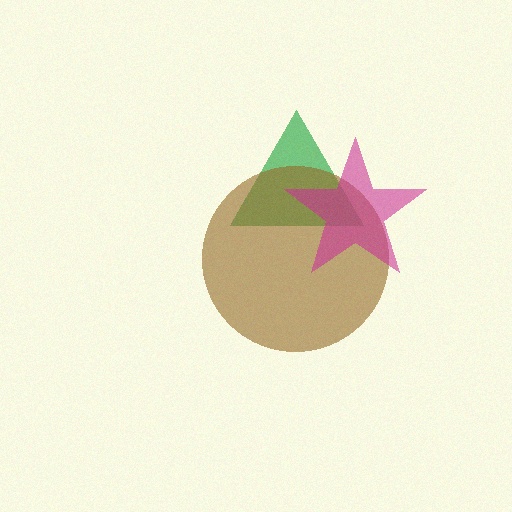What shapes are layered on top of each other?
The layered shapes are: a green triangle, a brown circle, a magenta star.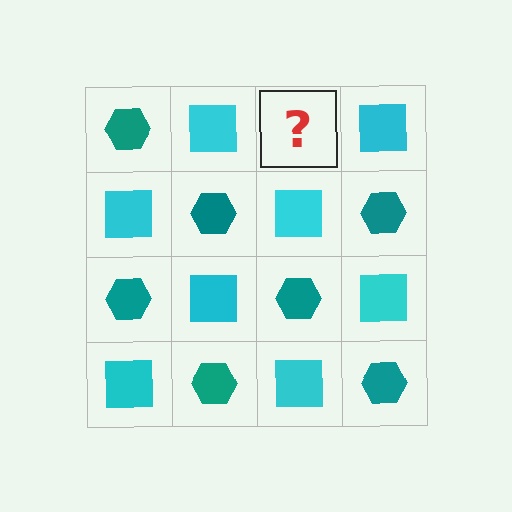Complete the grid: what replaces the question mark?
The question mark should be replaced with a teal hexagon.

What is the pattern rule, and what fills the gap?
The rule is that it alternates teal hexagon and cyan square in a checkerboard pattern. The gap should be filled with a teal hexagon.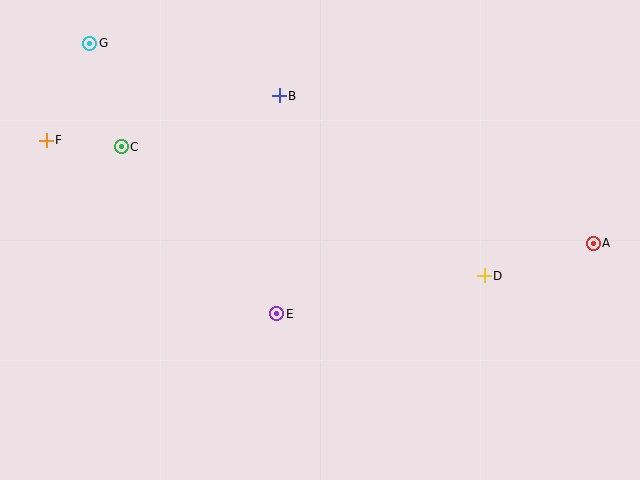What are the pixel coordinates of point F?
Point F is at (46, 140).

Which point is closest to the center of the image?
Point E at (277, 314) is closest to the center.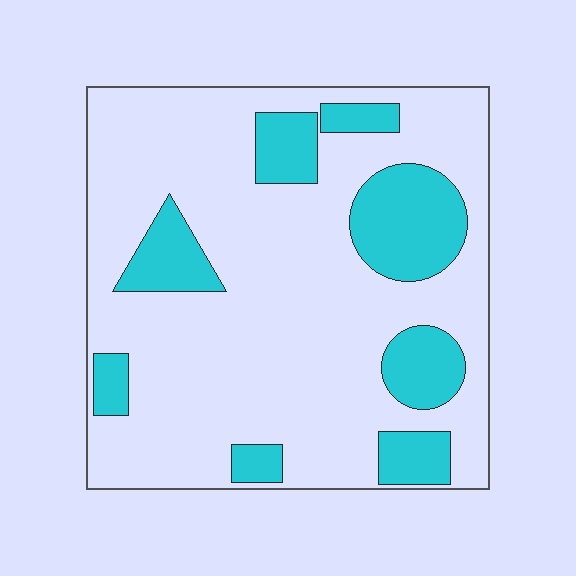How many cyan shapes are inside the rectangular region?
8.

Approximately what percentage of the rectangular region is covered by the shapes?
Approximately 25%.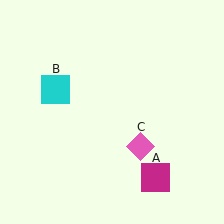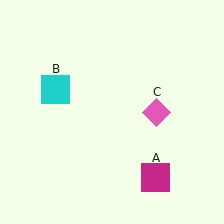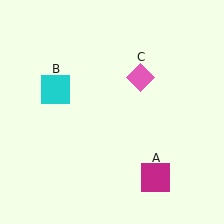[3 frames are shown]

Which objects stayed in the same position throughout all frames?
Magenta square (object A) and cyan square (object B) remained stationary.